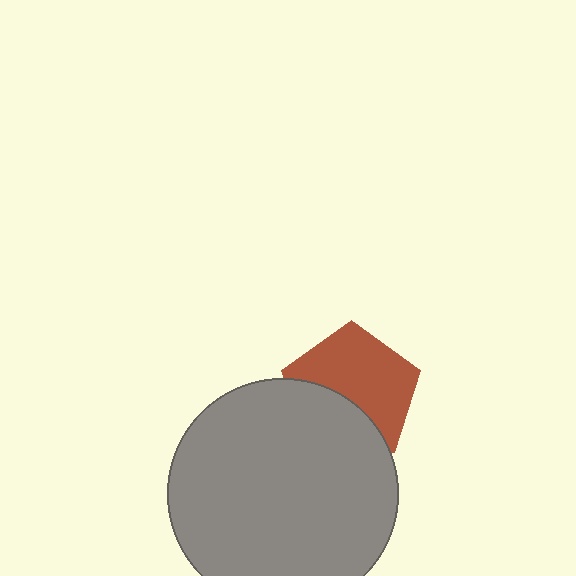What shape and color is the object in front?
The object in front is a gray circle.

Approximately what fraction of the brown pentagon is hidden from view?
Roughly 39% of the brown pentagon is hidden behind the gray circle.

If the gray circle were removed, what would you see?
You would see the complete brown pentagon.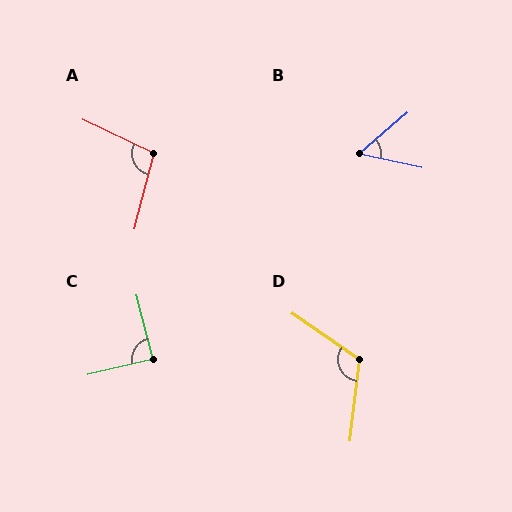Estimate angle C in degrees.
Approximately 89 degrees.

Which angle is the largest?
D, at approximately 117 degrees.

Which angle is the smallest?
B, at approximately 53 degrees.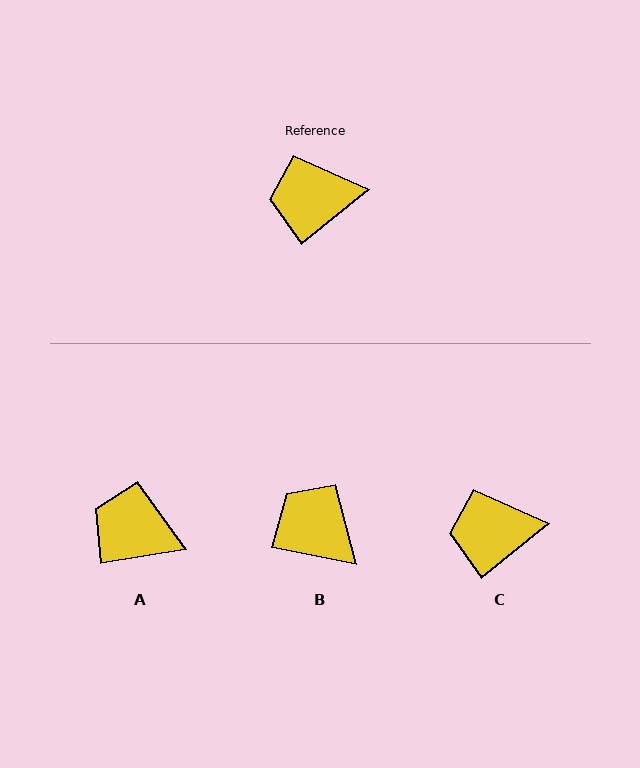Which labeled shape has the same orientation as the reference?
C.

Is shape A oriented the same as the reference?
No, it is off by about 29 degrees.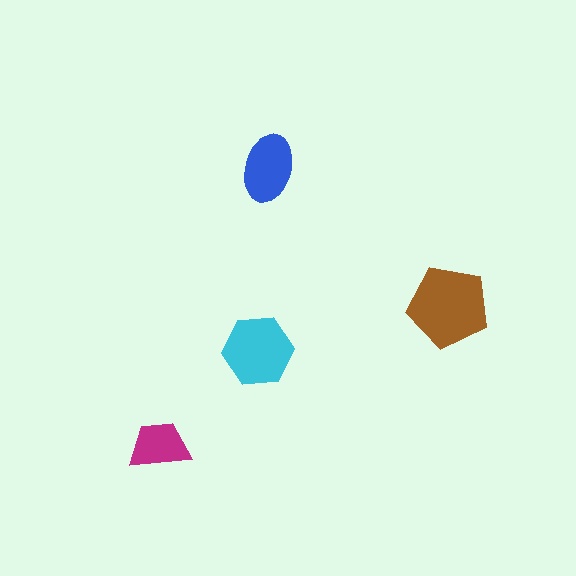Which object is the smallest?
The magenta trapezoid.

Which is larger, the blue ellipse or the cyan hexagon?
The cyan hexagon.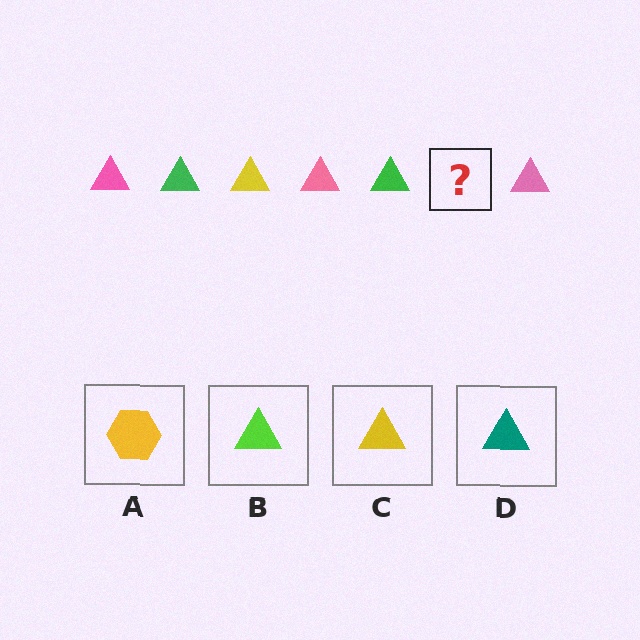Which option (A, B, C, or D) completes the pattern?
C.